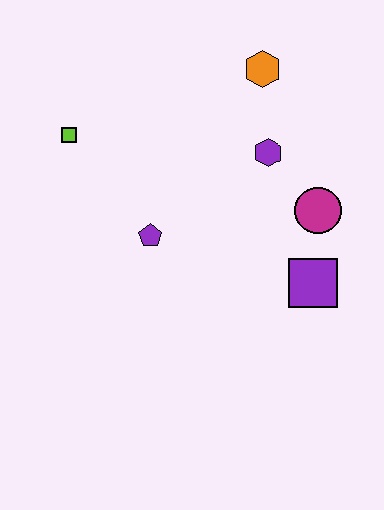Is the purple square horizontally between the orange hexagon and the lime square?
No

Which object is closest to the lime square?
The purple pentagon is closest to the lime square.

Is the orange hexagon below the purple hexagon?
No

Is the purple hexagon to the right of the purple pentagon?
Yes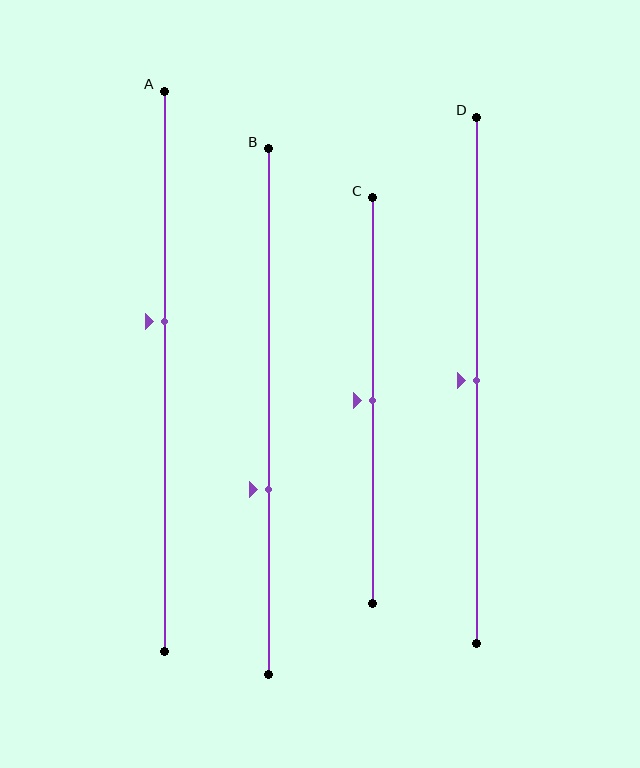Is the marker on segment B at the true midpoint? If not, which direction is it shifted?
No, the marker on segment B is shifted downward by about 15% of the segment length.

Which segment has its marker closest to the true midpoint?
Segment C has its marker closest to the true midpoint.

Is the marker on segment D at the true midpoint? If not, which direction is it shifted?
Yes, the marker on segment D is at the true midpoint.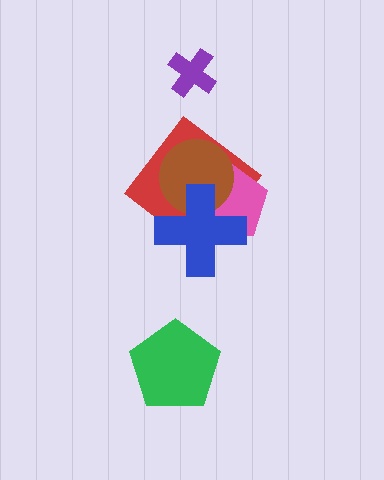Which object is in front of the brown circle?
The blue cross is in front of the brown circle.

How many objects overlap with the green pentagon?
0 objects overlap with the green pentagon.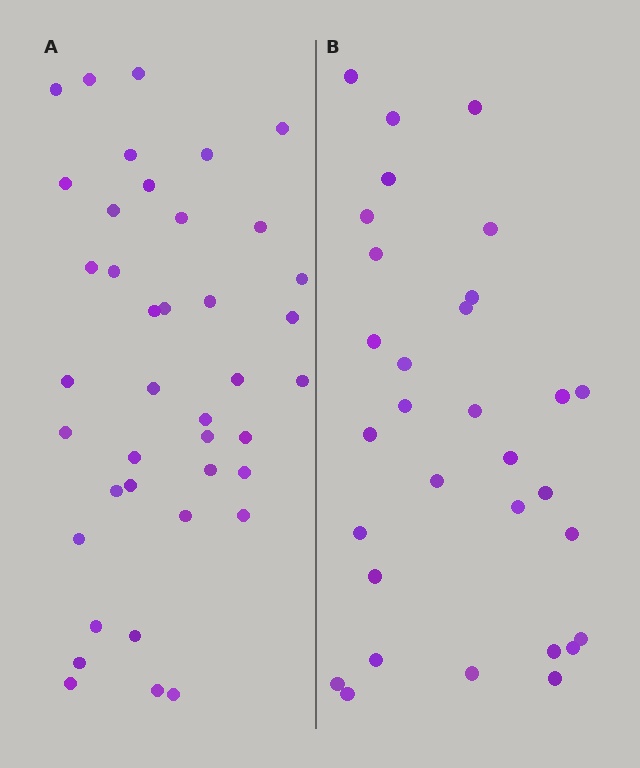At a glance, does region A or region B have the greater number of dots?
Region A (the left region) has more dots.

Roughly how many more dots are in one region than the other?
Region A has roughly 8 or so more dots than region B.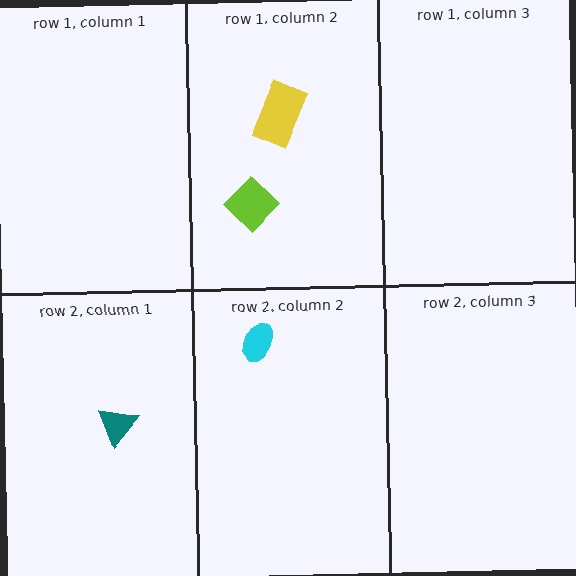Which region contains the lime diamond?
The row 1, column 2 region.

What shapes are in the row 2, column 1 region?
The teal triangle.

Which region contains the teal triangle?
The row 2, column 1 region.